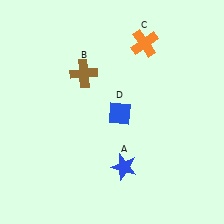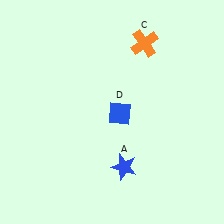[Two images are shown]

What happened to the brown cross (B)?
The brown cross (B) was removed in Image 2. It was in the top-left area of Image 1.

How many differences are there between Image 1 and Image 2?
There is 1 difference between the two images.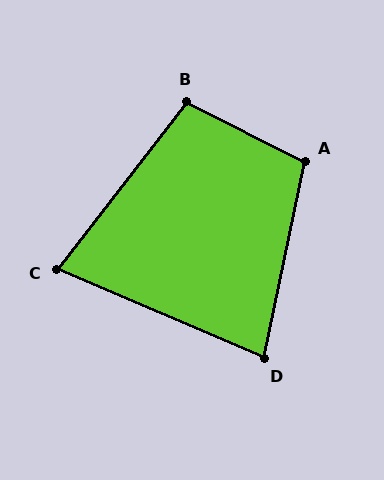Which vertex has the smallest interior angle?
C, at approximately 75 degrees.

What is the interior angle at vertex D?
Approximately 79 degrees (acute).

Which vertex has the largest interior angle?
A, at approximately 105 degrees.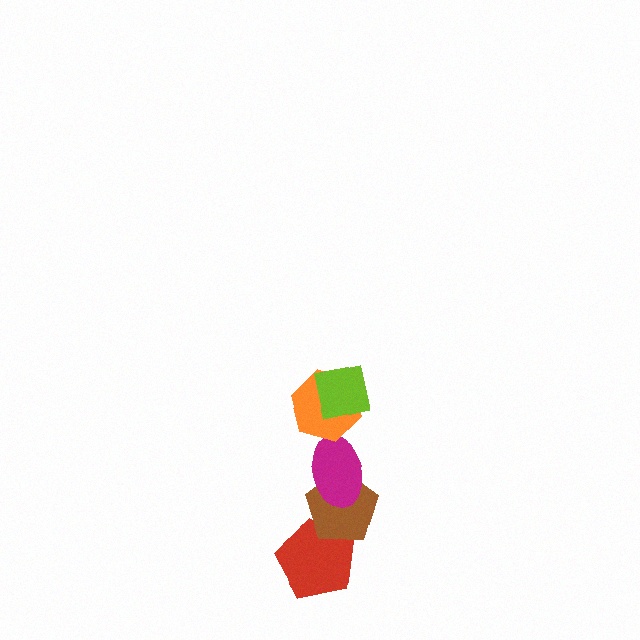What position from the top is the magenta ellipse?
The magenta ellipse is 3rd from the top.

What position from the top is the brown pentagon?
The brown pentagon is 4th from the top.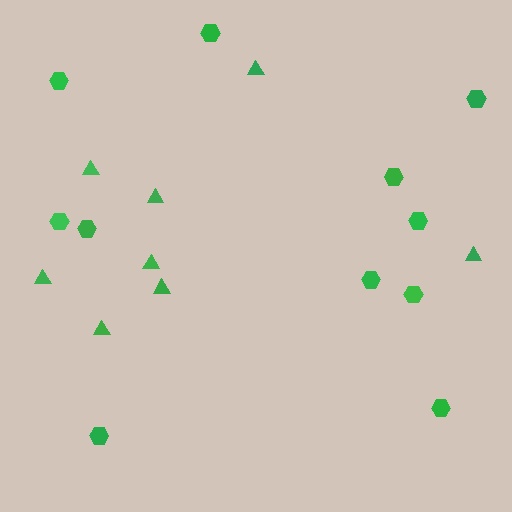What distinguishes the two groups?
There are 2 groups: one group of triangles (8) and one group of hexagons (11).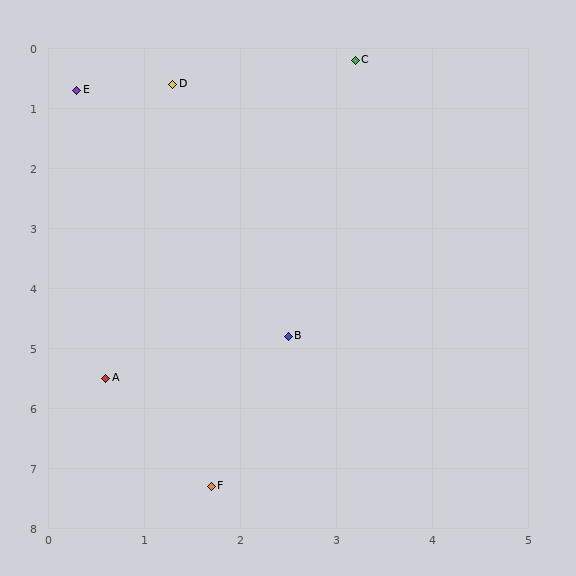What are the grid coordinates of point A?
Point A is at approximately (0.6, 5.5).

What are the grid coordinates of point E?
Point E is at approximately (0.3, 0.7).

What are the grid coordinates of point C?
Point C is at approximately (3.2, 0.2).